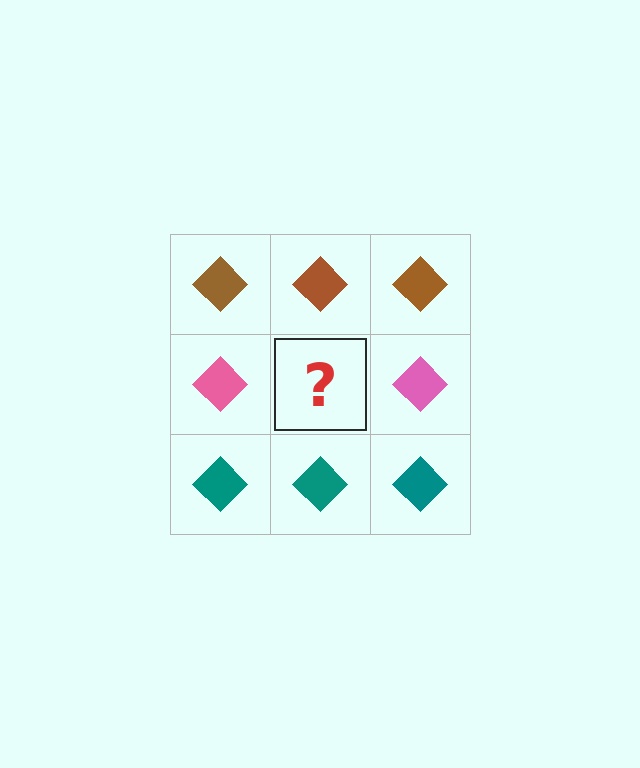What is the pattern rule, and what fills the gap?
The rule is that each row has a consistent color. The gap should be filled with a pink diamond.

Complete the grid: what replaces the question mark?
The question mark should be replaced with a pink diamond.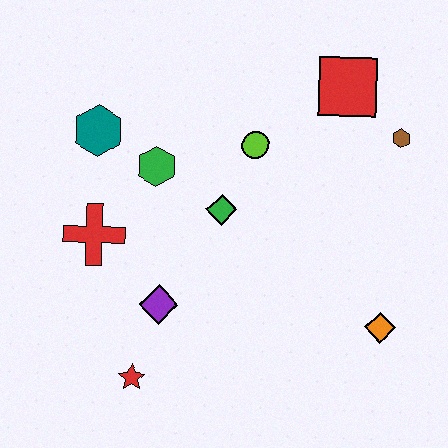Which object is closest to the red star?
The purple diamond is closest to the red star.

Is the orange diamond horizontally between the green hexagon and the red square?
No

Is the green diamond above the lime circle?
No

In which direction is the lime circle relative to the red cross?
The lime circle is to the right of the red cross.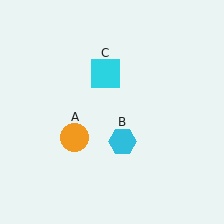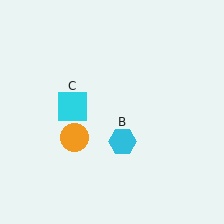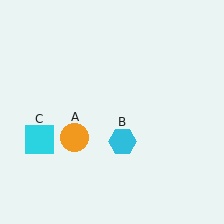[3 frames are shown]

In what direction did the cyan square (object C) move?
The cyan square (object C) moved down and to the left.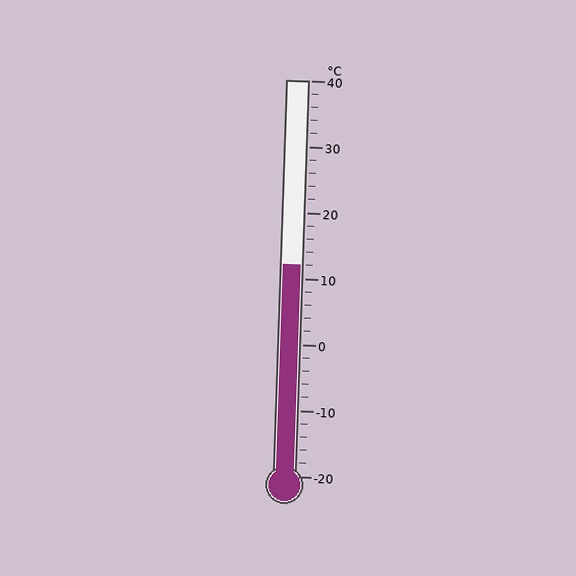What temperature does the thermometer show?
The thermometer shows approximately 12°C.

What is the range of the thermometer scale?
The thermometer scale ranges from -20°C to 40°C.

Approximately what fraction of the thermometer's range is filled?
The thermometer is filled to approximately 55% of its range.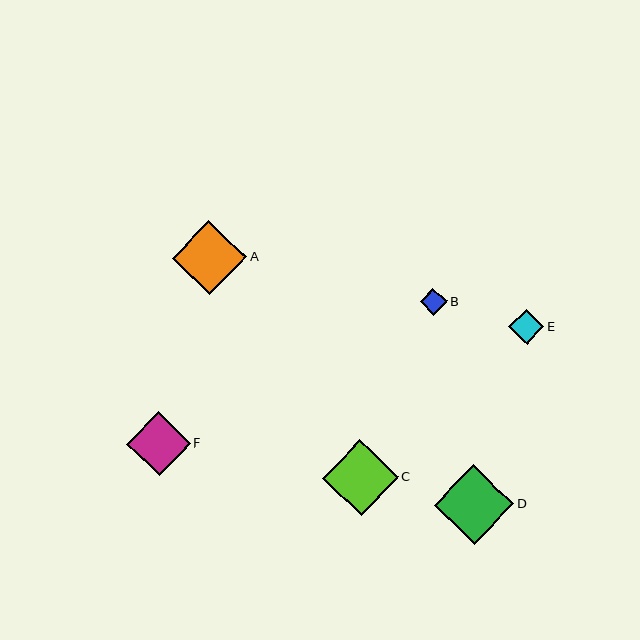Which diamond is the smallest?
Diamond B is the smallest with a size of approximately 27 pixels.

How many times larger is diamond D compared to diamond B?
Diamond D is approximately 3.0 times the size of diamond B.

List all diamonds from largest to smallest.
From largest to smallest: D, C, A, F, E, B.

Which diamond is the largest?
Diamond D is the largest with a size of approximately 79 pixels.